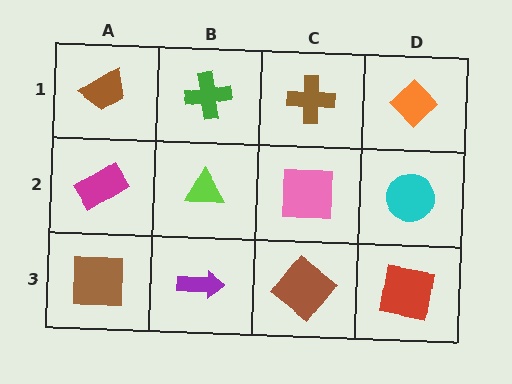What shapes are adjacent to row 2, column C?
A brown cross (row 1, column C), a brown diamond (row 3, column C), a lime triangle (row 2, column B), a cyan circle (row 2, column D).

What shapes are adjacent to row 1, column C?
A pink square (row 2, column C), a green cross (row 1, column B), an orange diamond (row 1, column D).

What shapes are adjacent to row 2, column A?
A brown trapezoid (row 1, column A), a brown square (row 3, column A), a lime triangle (row 2, column B).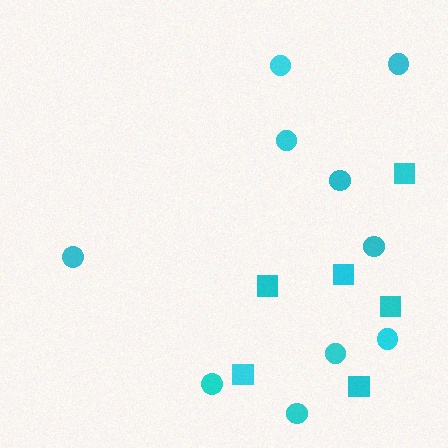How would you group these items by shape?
There are 2 groups: one group of squares (6) and one group of circles (10).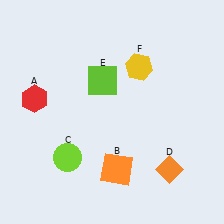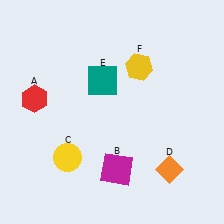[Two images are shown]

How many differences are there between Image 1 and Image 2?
There are 3 differences between the two images.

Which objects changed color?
B changed from orange to magenta. C changed from lime to yellow. E changed from lime to teal.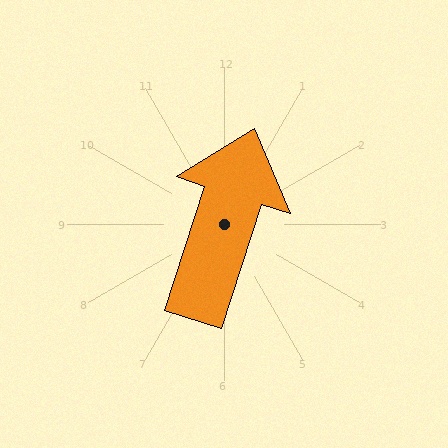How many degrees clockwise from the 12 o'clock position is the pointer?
Approximately 18 degrees.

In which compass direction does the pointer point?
North.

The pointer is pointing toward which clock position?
Roughly 1 o'clock.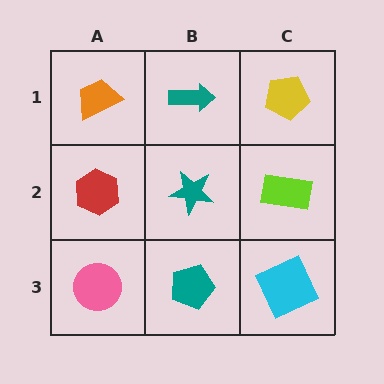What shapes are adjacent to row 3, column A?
A red hexagon (row 2, column A), a teal pentagon (row 3, column B).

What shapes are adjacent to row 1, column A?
A red hexagon (row 2, column A), a teal arrow (row 1, column B).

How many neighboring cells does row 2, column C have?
3.